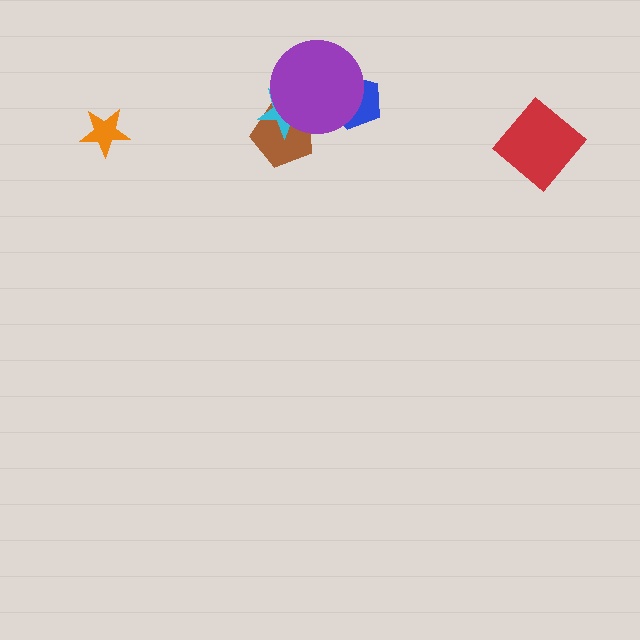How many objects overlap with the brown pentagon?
2 objects overlap with the brown pentagon.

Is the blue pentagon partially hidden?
Yes, it is partially covered by another shape.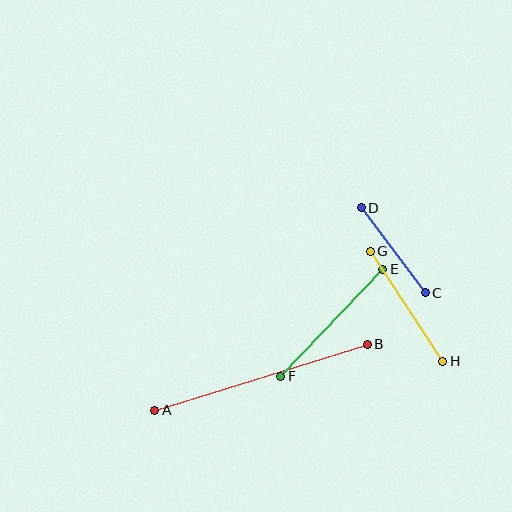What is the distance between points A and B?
The distance is approximately 223 pixels.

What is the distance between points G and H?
The distance is approximately 132 pixels.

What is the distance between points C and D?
The distance is approximately 106 pixels.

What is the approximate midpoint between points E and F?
The midpoint is at approximately (332, 323) pixels.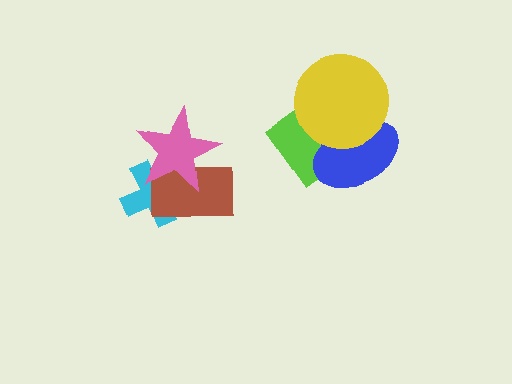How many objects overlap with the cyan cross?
2 objects overlap with the cyan cross.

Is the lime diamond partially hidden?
Yes, it is partially covered by another shape.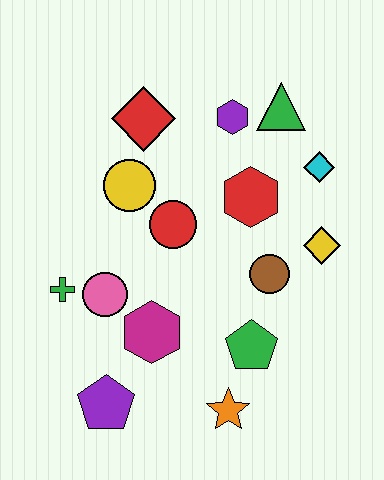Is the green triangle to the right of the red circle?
Yes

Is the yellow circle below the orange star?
No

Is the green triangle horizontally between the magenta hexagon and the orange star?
No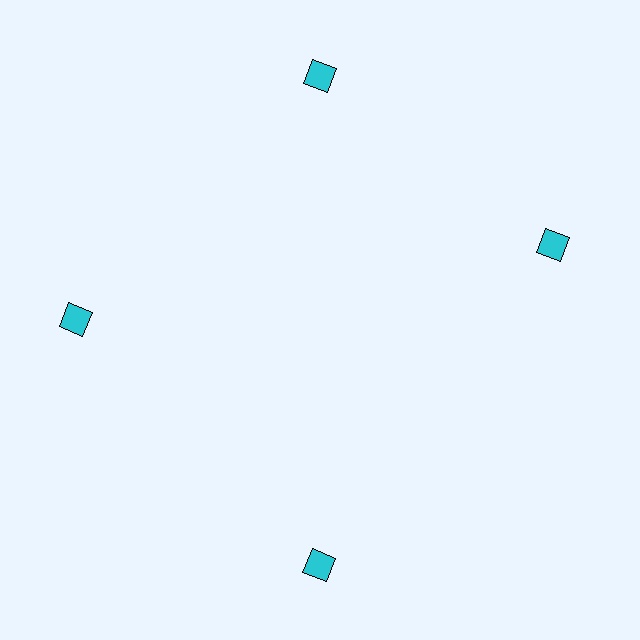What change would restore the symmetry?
The symmetry would be restored by rotating it back into even spacing with its neighbors so that all 4 squares sit at equal angles and equal distance from the center.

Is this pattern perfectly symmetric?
No. The 4 cyan squares are arranged in a ring, but one element near the 3 o'clock position is rotated out of alignment along the ring, breaking the 4-fold rotational symmetry.